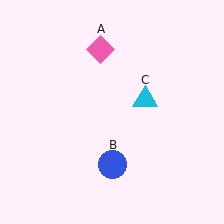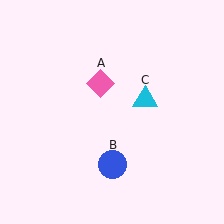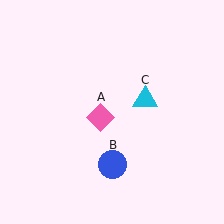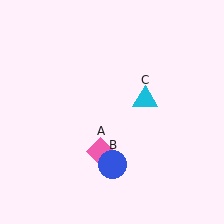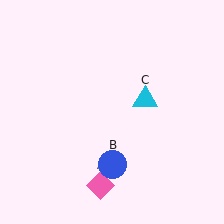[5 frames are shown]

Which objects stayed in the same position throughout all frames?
Blue circle (object B) and cyan triangle (object C) remained stationary.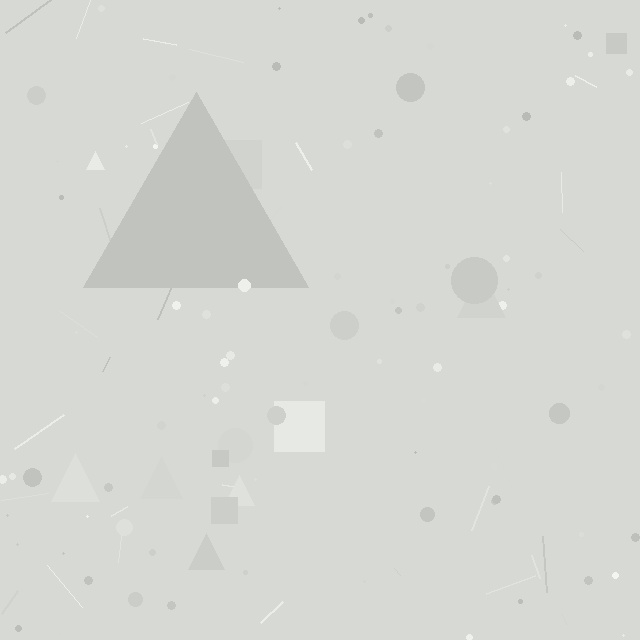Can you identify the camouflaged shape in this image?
The camouflaged shape is a triangle.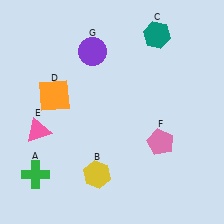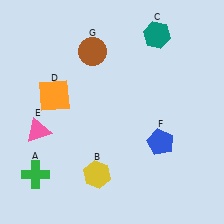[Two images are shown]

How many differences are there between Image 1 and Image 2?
There are 2 differences between the two images.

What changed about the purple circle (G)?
In Image 1, G is purple. In Image 2, it changed to brown.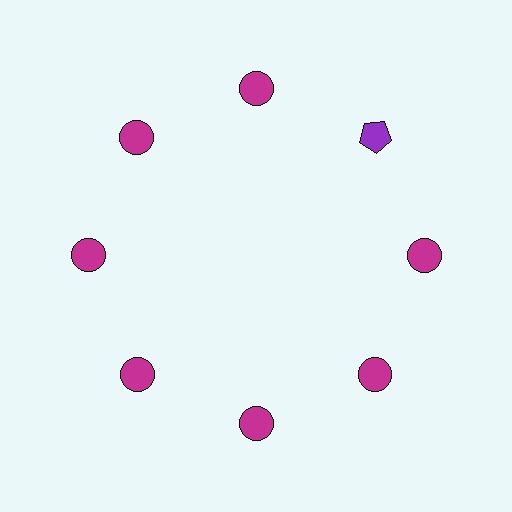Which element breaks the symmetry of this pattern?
The purple pentagon at roughly the 2 o'clock position breaks the symmetry. All other shapes are magenta circles.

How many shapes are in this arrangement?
There are 8 shapes arranged in a ring pattern.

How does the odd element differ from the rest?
It differs in both color (purple instead of magenta) and shape (pentagon instead of circle).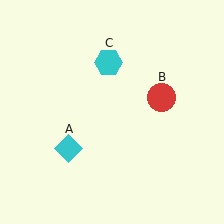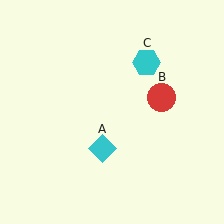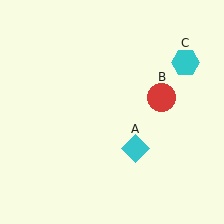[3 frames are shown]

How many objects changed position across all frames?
2 objects changed position: cyan diamond (object A), cyan hexagon (object C).